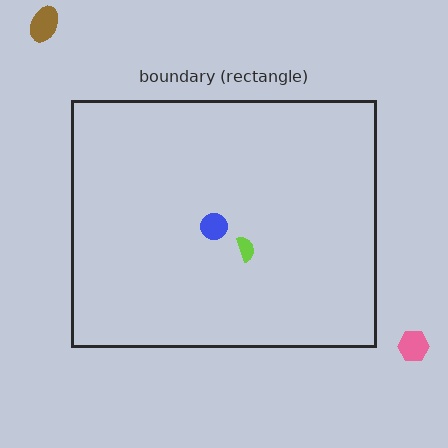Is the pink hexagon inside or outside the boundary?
Outside.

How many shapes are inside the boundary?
2 inside, 2 outside.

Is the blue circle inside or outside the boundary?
Inside.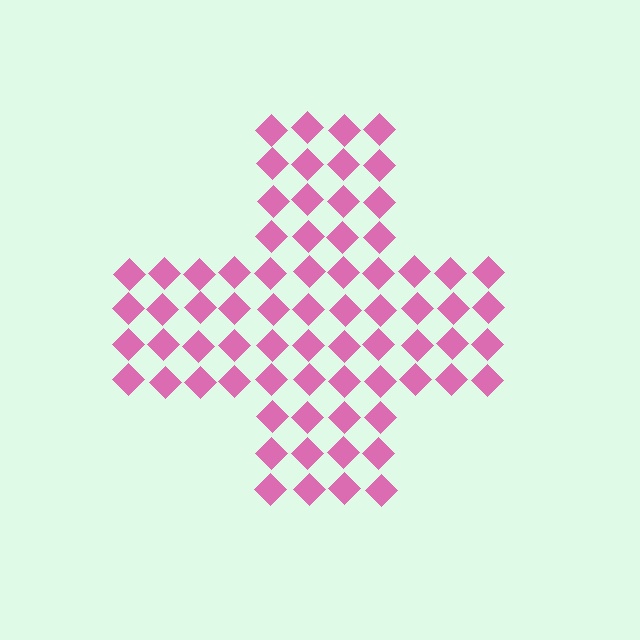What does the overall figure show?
The overall figure shows a cross.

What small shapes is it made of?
It is made of small diamonds.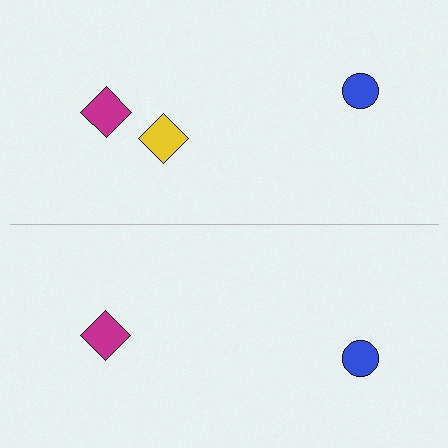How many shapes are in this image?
There are 5 shapes in this image.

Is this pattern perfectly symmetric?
No, the pattern is not perfectly symmetric. A yellow diamond is missing from the bottom side.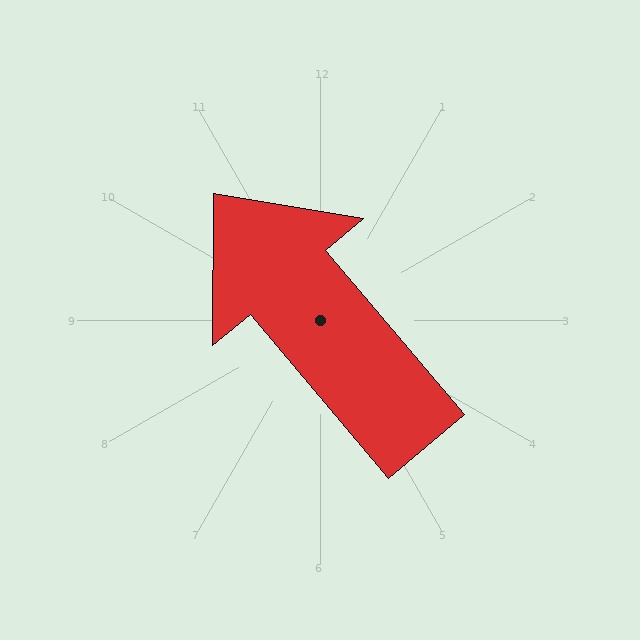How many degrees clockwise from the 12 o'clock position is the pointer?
Approximately 320 degrees.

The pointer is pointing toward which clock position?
Roughly 11 o'clock.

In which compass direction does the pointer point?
Northwest.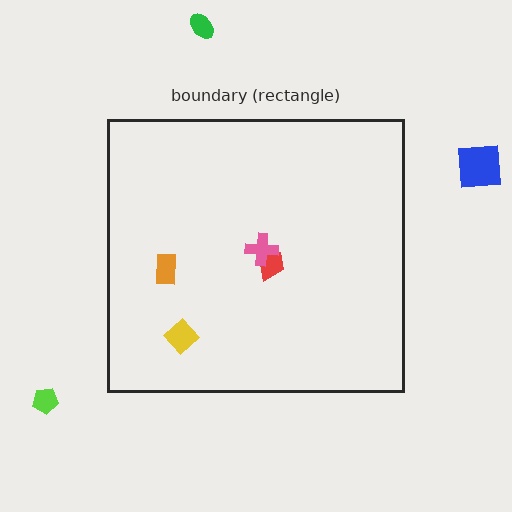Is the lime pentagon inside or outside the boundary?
Outside.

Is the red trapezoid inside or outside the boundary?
Inside.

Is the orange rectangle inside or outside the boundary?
Inside.